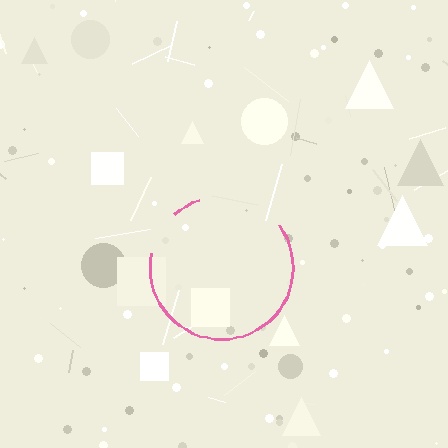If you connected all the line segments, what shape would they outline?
They would outline a circle.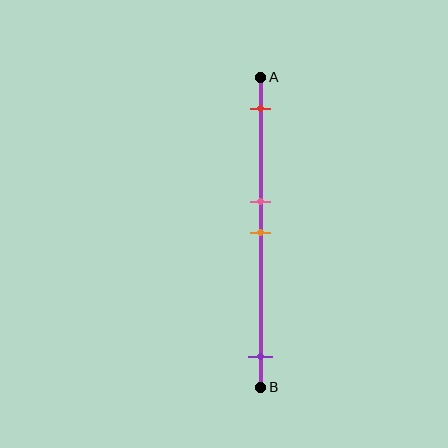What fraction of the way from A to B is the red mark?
The red mark is approximately 10% (0.1) of the way from A to B.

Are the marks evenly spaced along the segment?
No, the marks are not evenly spaced.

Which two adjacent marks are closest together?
The pink and orange marks are the closest adjacent pair.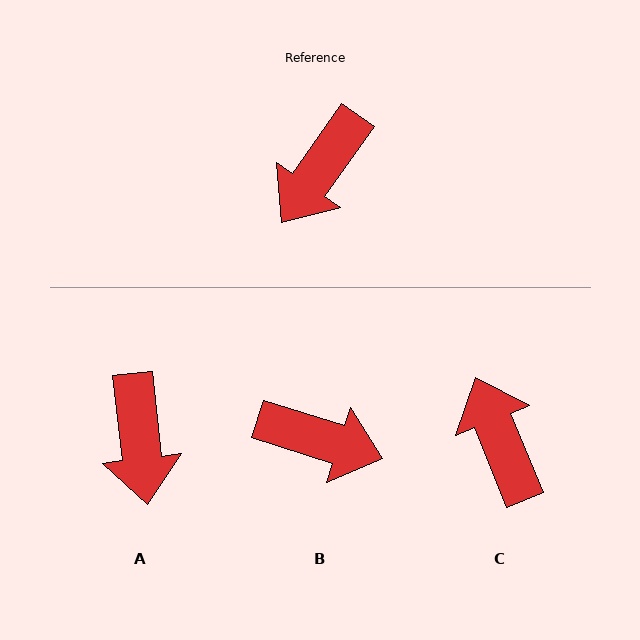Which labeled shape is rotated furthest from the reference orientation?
C, about 123 degrees away.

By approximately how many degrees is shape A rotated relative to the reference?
Approximately 42 degrees counter-clockwise.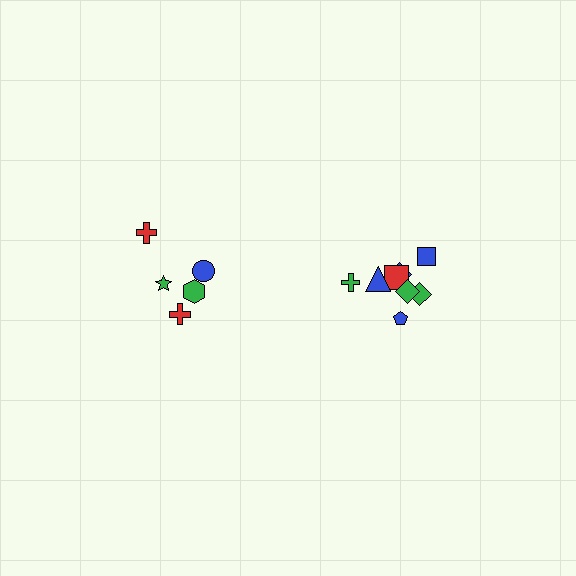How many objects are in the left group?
There are 5 objects.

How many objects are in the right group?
There are 8 objects.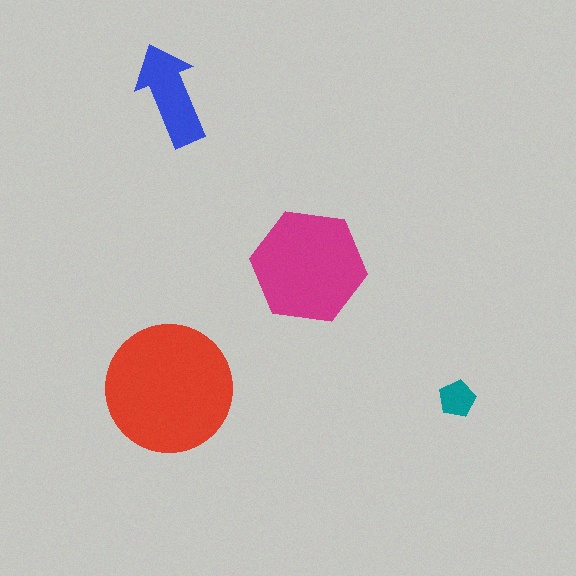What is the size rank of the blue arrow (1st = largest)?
3rd.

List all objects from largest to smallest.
The red circle, the magenta hexagon, the blue arrow, the teal pentagon.